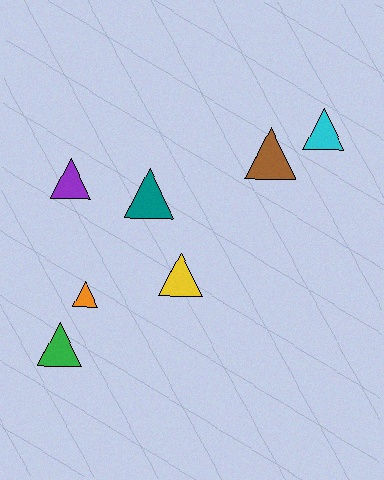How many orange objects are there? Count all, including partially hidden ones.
There is 1 orange object.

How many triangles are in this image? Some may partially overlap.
There are 7 triangles.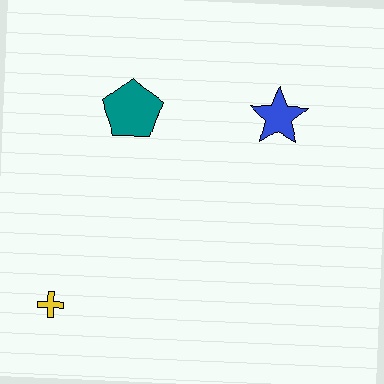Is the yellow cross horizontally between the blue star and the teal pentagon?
No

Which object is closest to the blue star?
The teal pentagon is closest to the blue star.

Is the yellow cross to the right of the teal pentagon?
No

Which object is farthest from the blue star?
The yellow cross is farthest from the blue star.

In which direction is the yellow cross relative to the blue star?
The yellow cross is to the left of the blue star.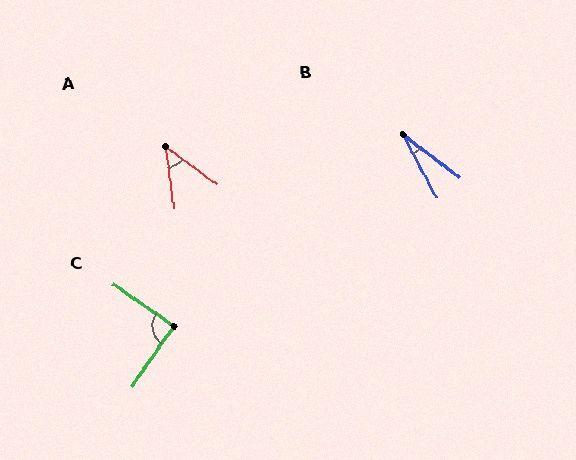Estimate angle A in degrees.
Approximately 46 degrees.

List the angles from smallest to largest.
B (25°), A (46°), C (90°).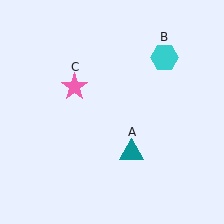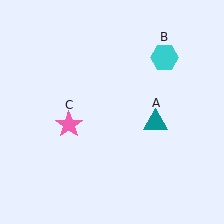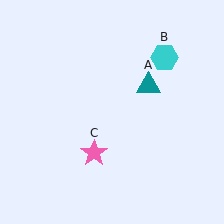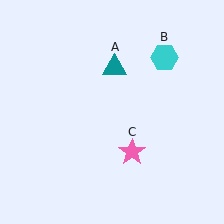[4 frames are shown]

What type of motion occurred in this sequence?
The teal triangle (object A), pink star (object C) rotated counterclockwise around the center of the scene.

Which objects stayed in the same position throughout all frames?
Cyan hexagon (object B) remained stationary.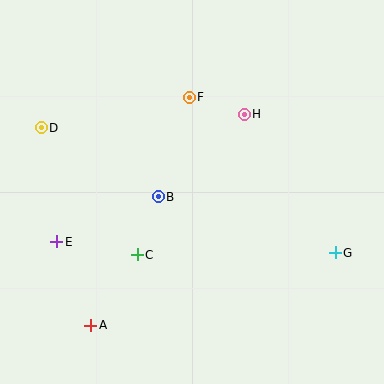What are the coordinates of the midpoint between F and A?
The midpoint between F and A is at (140, 211).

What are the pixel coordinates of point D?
Point D is at (41, 128).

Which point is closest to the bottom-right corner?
Point G is closest to the bottom-right corner.